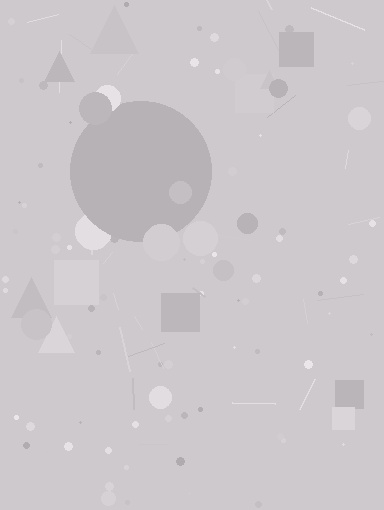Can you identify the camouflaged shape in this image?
The camouflaged shape is a circle.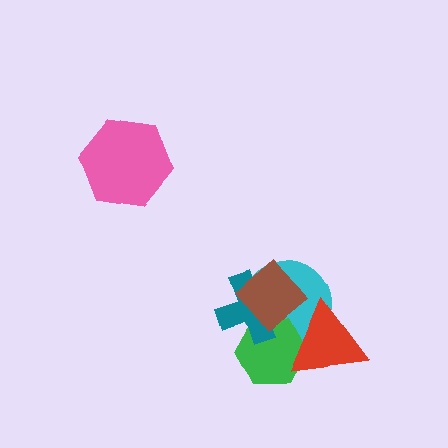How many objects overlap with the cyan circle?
4 objects overlap with the cyan circle.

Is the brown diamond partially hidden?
No, no other shape covers it.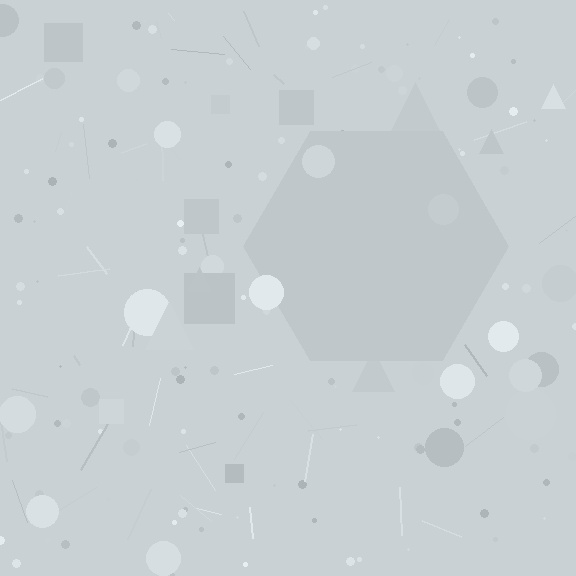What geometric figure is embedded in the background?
A hexagon is embedded in the background.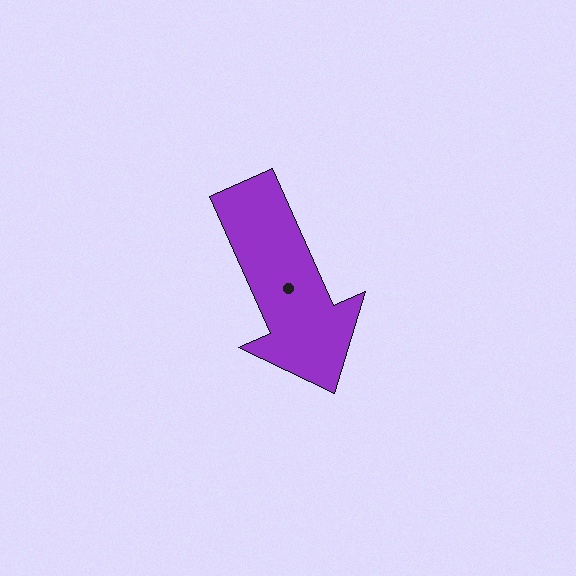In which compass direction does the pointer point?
Southeast.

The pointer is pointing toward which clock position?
Roughly 5 o'clock.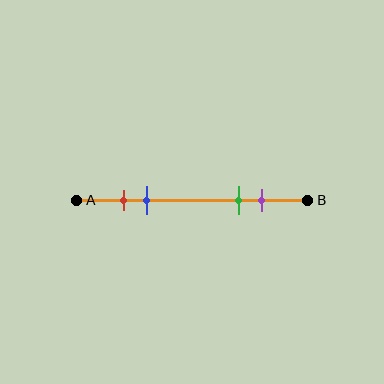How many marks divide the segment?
There are 4 marks dividing the segment.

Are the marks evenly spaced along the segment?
No, the marks are not evenly spaced.